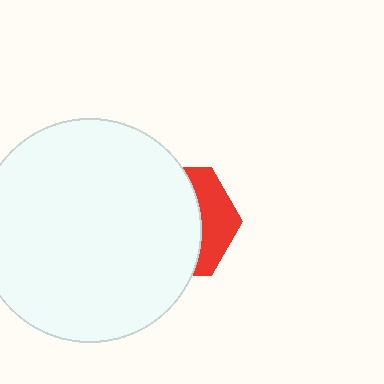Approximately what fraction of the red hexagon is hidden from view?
Roughly 68% of the red hexagon is hidden behind the white circle.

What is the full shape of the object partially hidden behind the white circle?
The partially hidden object is a red hexagon.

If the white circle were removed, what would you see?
You would see the complete red hexagon.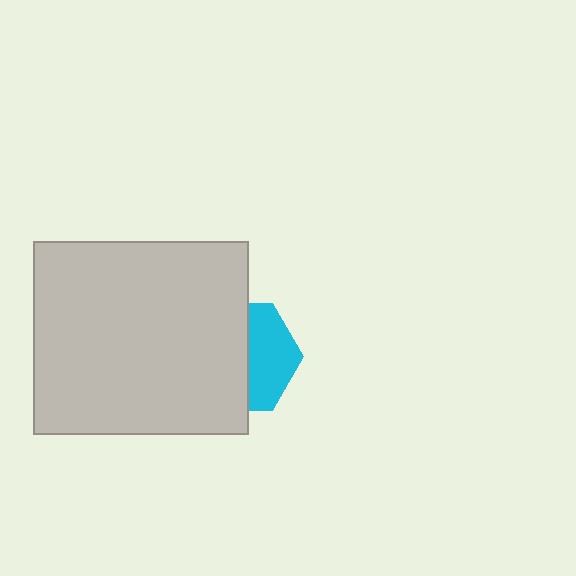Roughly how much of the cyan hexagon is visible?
A small part of it is visible (roughly 42%).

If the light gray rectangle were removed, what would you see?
You would see the complete cyan hexagon.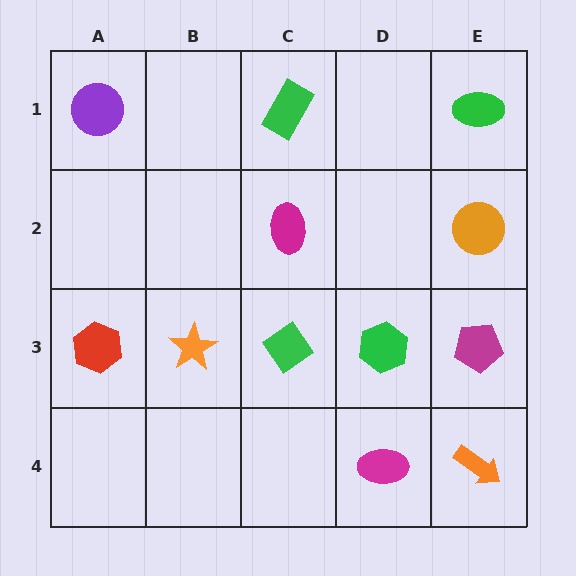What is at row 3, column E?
A magenta pentagon.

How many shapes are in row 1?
3 shapes.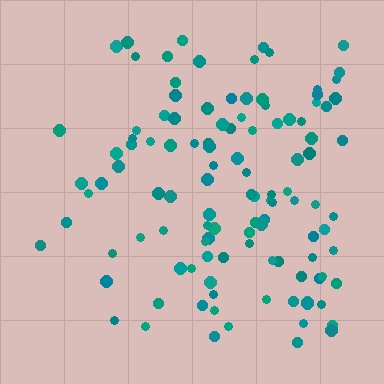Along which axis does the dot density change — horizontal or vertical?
Horizontal.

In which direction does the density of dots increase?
From left to right, with the right side densest.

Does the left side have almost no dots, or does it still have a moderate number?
Still a moderate number, just noticeably fewer than the right.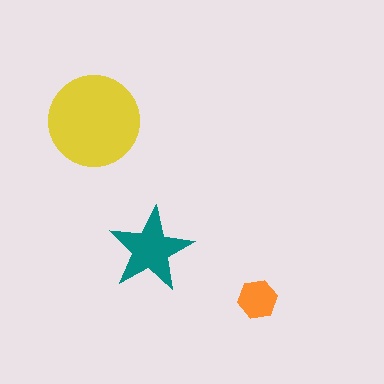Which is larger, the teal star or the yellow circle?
The yellow circle.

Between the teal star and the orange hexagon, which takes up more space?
The teal star.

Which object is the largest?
The yellow circle.